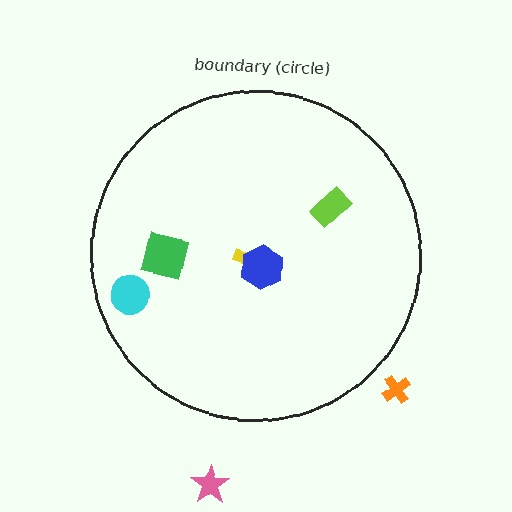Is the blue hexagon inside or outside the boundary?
Inside.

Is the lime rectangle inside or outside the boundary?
Inside.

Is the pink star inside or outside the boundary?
Outside.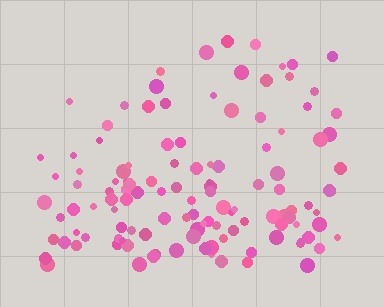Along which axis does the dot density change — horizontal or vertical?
Vertical.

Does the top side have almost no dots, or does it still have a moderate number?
Still a moderate number, just noticeably fewer than the bottom.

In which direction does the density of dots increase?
From top to bottom, with the bottom side densest.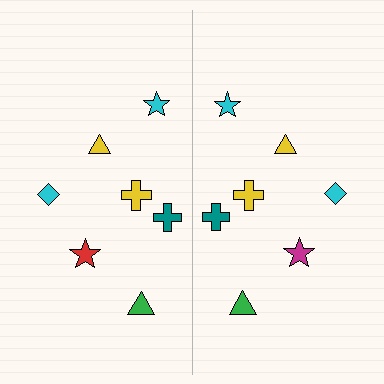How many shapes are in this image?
There are 14 shapes in this image.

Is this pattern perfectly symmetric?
No, the pattern is not perfectly symmetric. The magenta star on the right side breaks the symmetry — its mirror counterpart is red.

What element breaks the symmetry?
The magenta star on the right side breaks the symmetry — its mirror counterpart is red.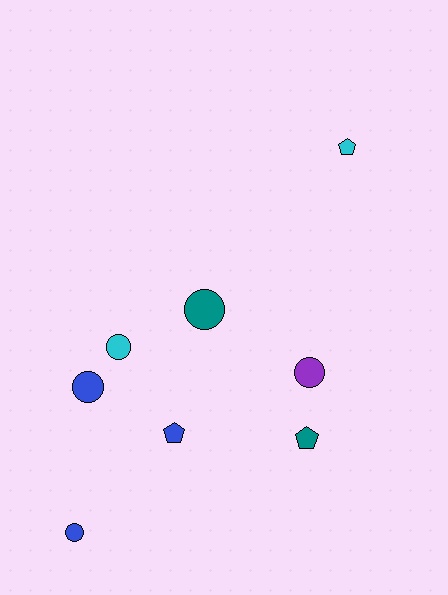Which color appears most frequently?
Blue, with 3 objects.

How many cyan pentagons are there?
There is 1 cyan pentagon.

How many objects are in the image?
There are 8 objects.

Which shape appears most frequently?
Circle, with 5 objects.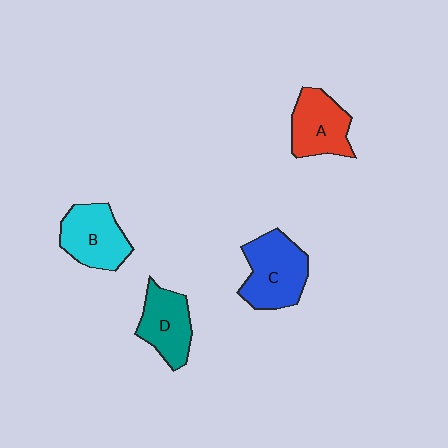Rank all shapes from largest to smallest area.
From largest to smallest: C (blue), B (cyan), A (red), D (teal).